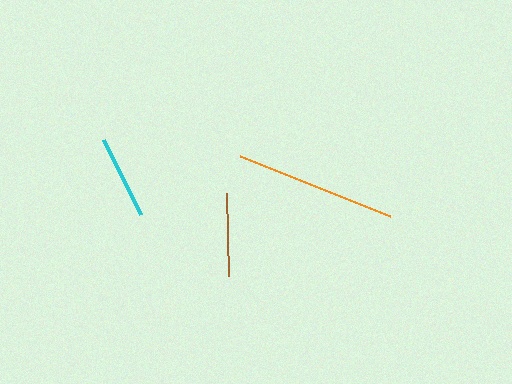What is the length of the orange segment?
The orange segment is approximately 162 pixels long.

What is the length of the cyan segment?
The cyan segment is approximately 84 pixels long.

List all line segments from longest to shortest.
From longest to shortest: orange, cyan, brown.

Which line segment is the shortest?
The brown line is the shortest at approximately 83 pixels.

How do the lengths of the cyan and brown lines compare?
The cyan and brown lines are approximately the same length.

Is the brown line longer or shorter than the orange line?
The orange line is longer than the brown line.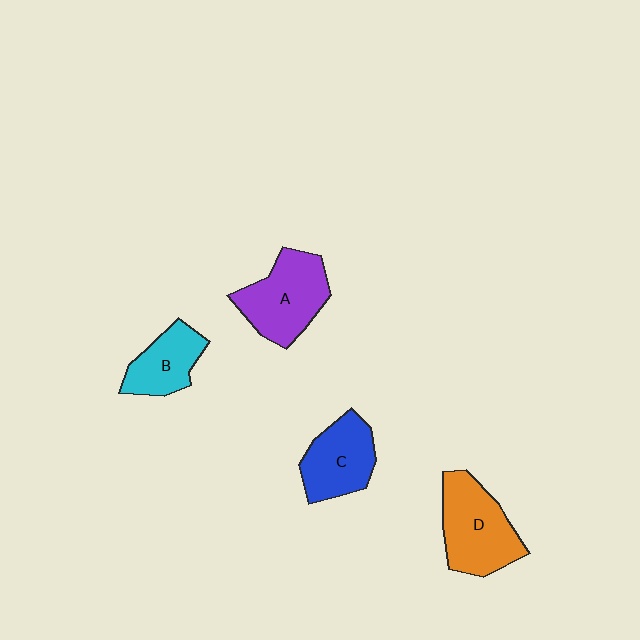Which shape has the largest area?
Shape D (orange).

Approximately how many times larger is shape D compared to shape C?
Approximately 1.2 times.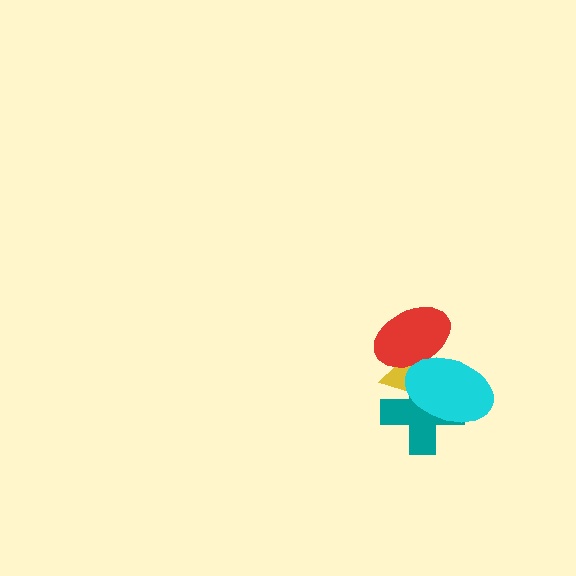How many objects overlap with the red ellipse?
2 objects overlap with the red ellipse.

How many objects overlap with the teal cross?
2 objects overlap with the teal cross.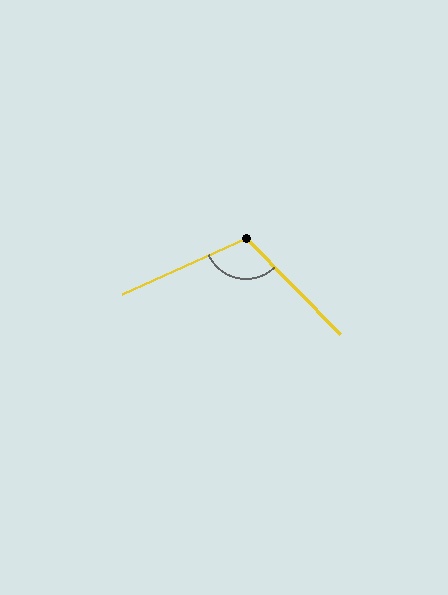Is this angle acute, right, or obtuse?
It is obtuse.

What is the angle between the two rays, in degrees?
Approximately 110 degrees.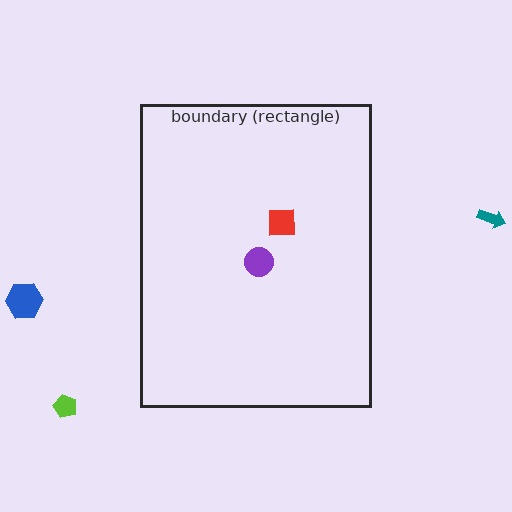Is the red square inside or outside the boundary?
Inside.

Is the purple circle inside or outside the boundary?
Inside.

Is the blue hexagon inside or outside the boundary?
Outside.